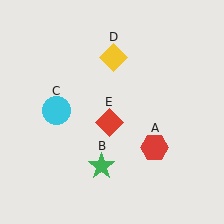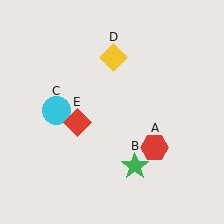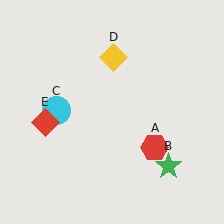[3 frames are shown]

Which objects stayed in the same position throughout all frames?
Red hexagon (object A) and cyan circle (object C) and yellow diamond (object D) remained stationary.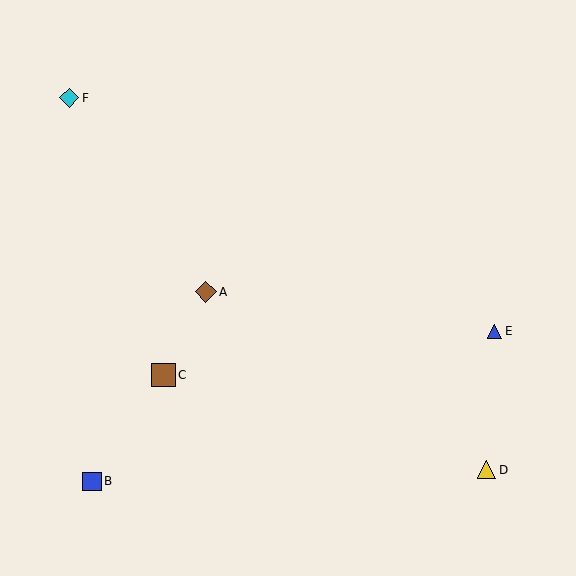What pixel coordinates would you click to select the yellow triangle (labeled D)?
Click at (487, 470) to select the yellow triangle D.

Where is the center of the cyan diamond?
The center of the cyan diamond is at (69, 98).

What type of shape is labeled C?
Shape C is a brown square.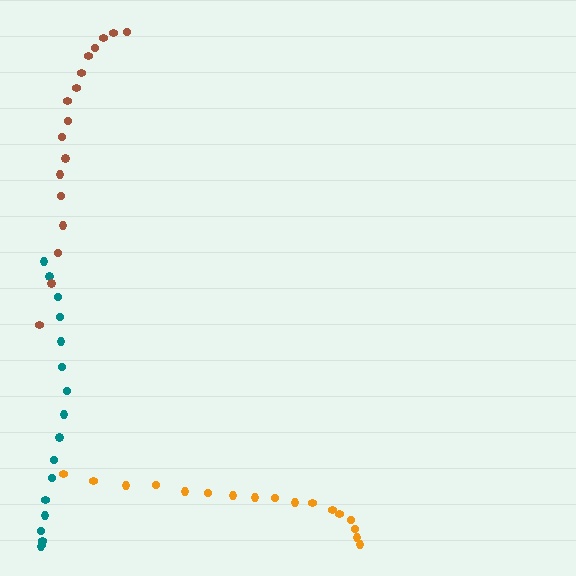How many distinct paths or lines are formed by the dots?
There are 3 distinct paths.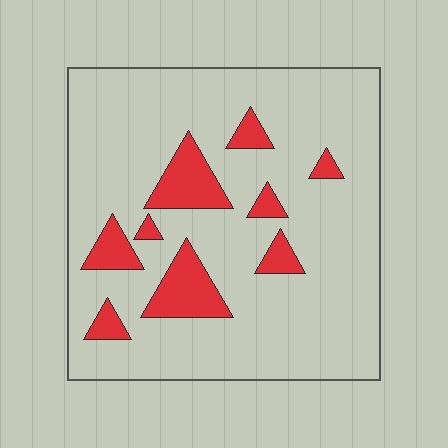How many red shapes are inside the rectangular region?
9.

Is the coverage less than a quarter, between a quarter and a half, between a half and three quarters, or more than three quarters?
Less than a quarter.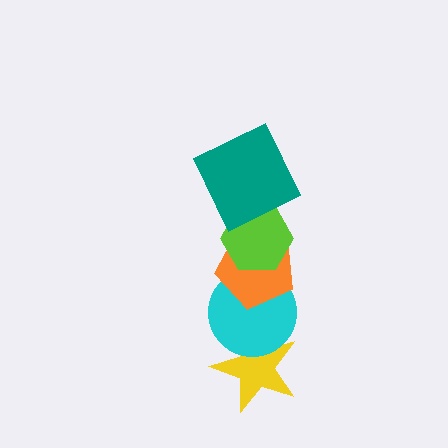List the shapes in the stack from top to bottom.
From top to bottom: the teal square, the lime hexagon, the orange pentagon, the cyan circle, the yellow star.